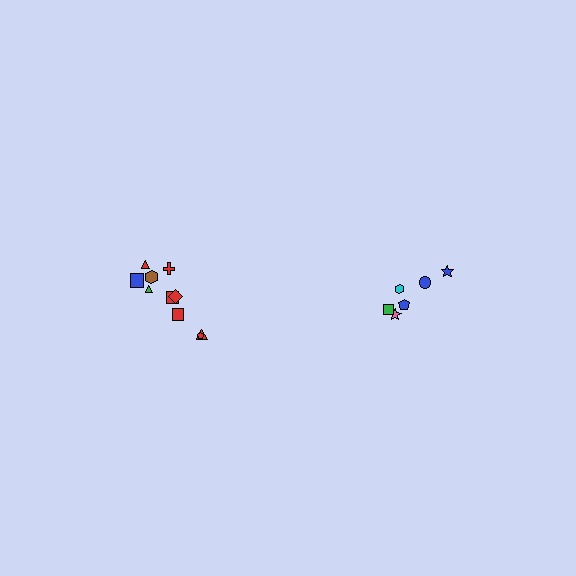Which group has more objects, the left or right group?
The left group.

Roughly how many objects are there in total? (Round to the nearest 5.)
Roughly 15 objects in total.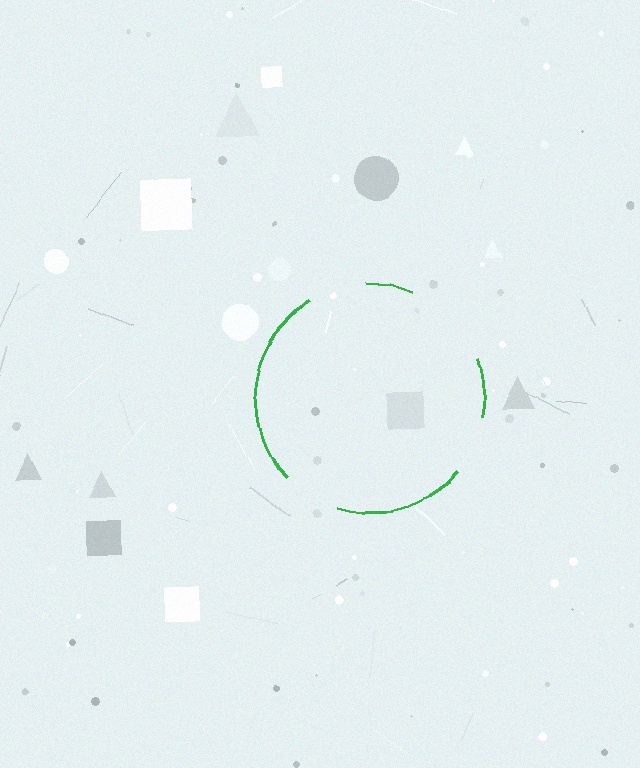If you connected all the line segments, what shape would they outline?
They would outline a circle.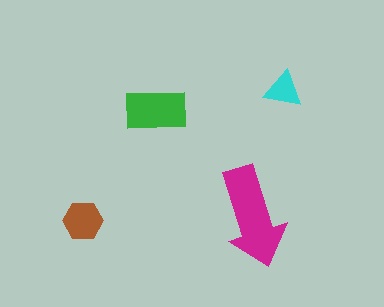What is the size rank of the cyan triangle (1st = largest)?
4th.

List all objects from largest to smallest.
The magenta arrow, the green rectangle, the brown hexagon, the cyan triangle.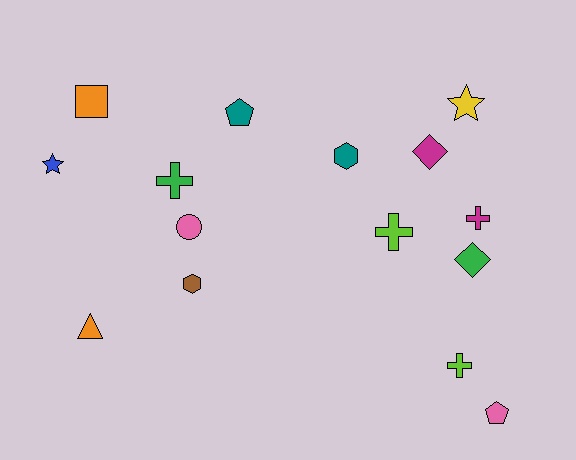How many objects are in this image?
There are 15 objects.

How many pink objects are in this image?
There are 2 pink objects.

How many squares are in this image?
There is 1 square.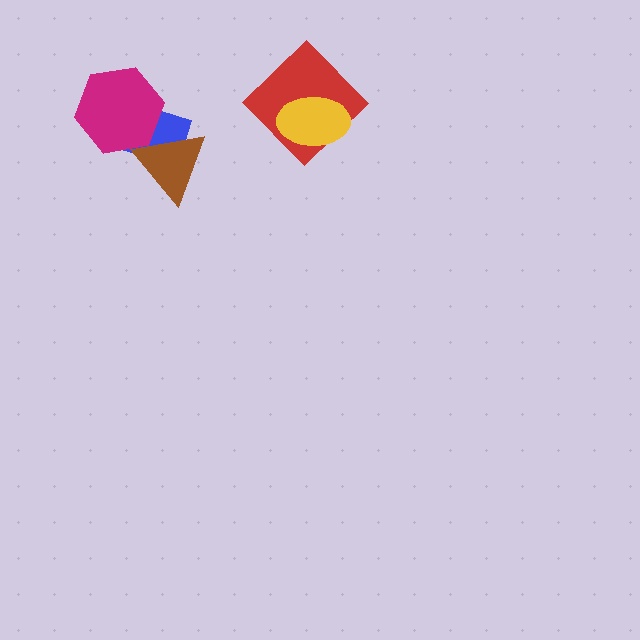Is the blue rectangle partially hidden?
Yes, it is partially covered by another shape.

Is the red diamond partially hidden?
Yes, it is partially covered by another shape.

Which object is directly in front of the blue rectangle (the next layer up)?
The magenta hexagon is directly in front of the blue rectangle.